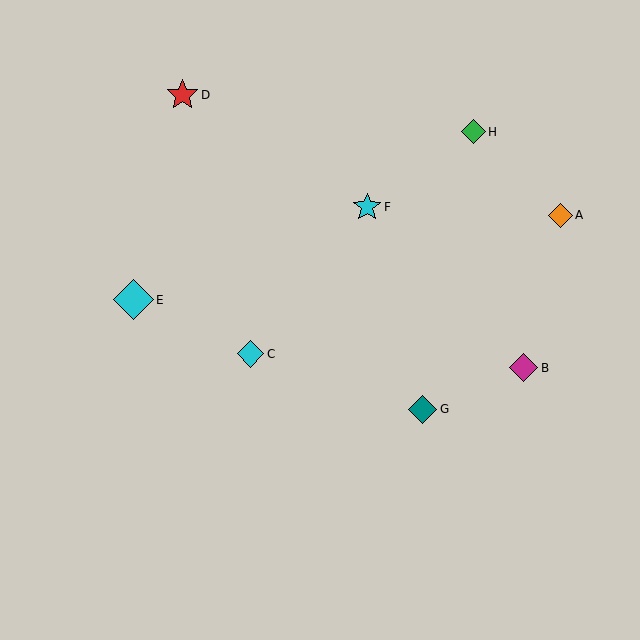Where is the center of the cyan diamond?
The center of the cyan diamond is at (250, 354).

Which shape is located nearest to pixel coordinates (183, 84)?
The red star (labeled D) at (183, 95) is nearest to that location.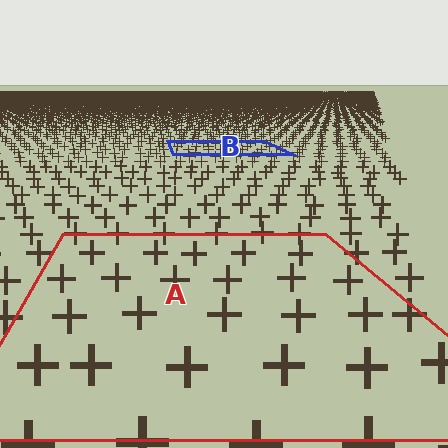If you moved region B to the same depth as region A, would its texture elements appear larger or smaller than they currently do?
They would appear larger. At a closer depth, the same texture elements are projected at a bigger on-screen size.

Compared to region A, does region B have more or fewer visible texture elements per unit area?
Region B has more texture elements per unit area — they are packed more densely because it is farther away.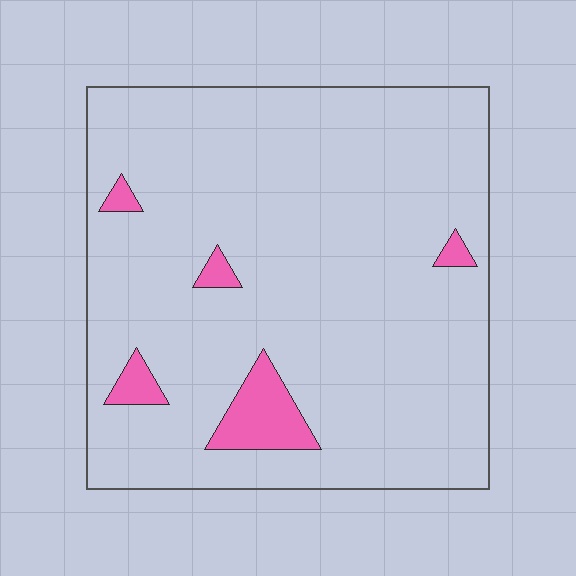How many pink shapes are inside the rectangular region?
5.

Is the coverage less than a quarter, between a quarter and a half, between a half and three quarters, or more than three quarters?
Less than a quarter.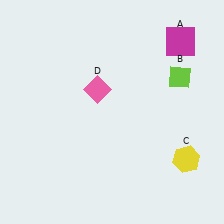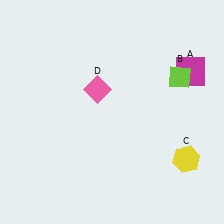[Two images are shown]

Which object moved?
The magenta square (A) moved down.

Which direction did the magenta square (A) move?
The magenta square (A) moved down.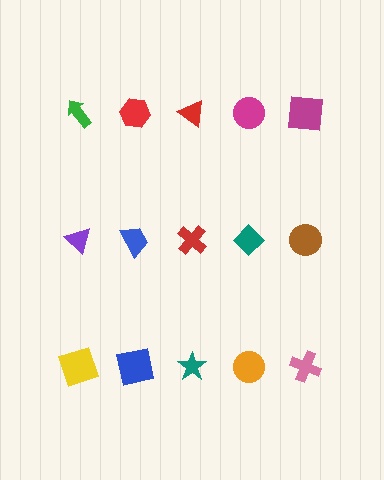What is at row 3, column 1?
A yellow square.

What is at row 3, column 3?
A teal star.